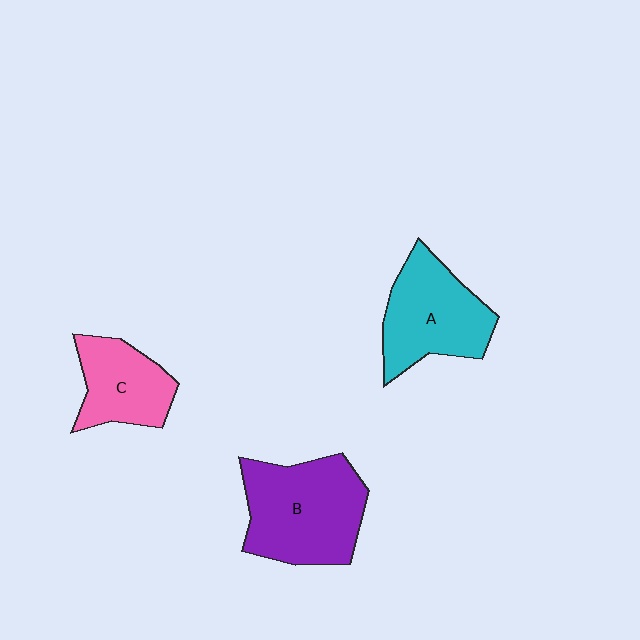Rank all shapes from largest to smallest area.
From largest to smallest: B (purple), A (cyan), C (pink).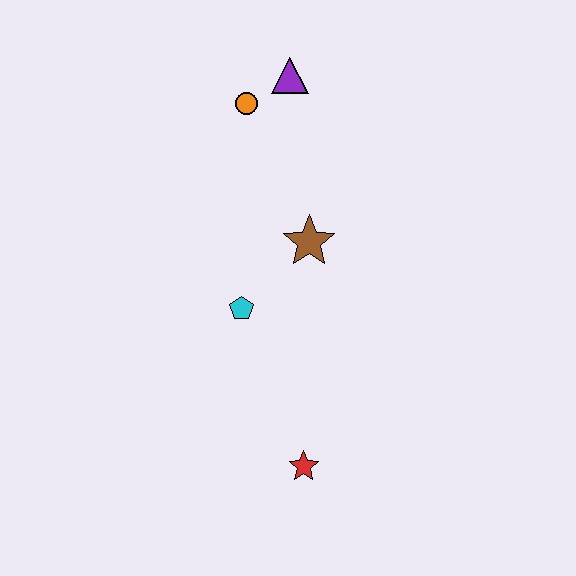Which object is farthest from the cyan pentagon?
The purple triangle is farthest from the cyan pentagon.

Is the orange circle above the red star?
Yes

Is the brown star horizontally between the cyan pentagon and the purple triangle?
No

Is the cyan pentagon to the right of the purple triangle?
No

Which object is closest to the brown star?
The cyan pentagon is closest to the brown star.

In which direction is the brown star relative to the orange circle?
The brown star is below the orange circle.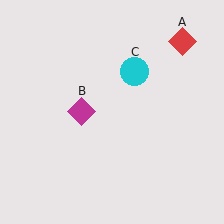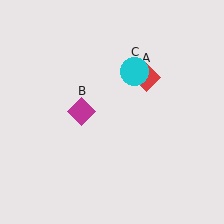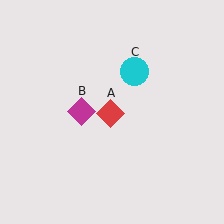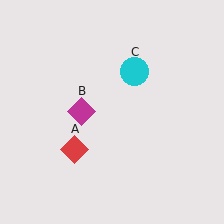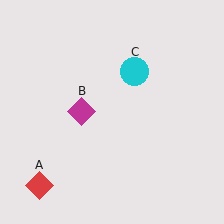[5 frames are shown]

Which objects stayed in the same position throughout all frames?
Magenta diamond (object B) and cyan circle (object C) remained stationary.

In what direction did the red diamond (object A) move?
The red diamond (object A) moved down and to the left.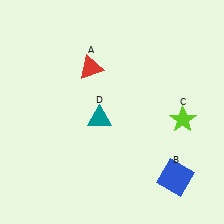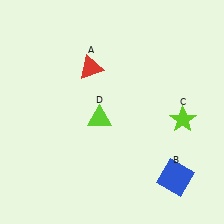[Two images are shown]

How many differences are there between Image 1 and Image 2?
There is 1 difference between the two images.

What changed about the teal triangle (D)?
In Image 1, D is teal. In Image 2, it changed to lime.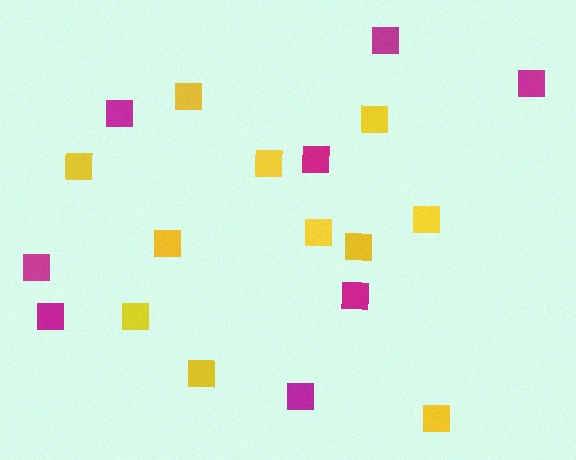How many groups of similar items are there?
There are 2 groups: one group of yellow squares (11) and one group of magenta squares (8).